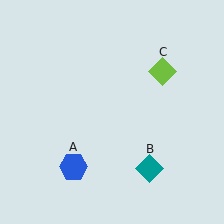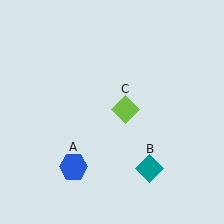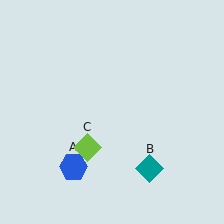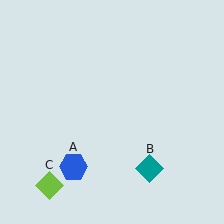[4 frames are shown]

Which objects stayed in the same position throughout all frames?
Blue hexagon (object A) and teal diamond (object B) remained stationary.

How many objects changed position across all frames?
1 object changed position: lime diamond (object C).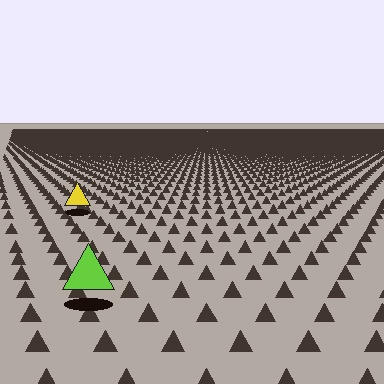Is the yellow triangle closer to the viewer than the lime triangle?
No. The lime triangle is closer — you can tell from the texture gradient: the ground texture is coarser near it.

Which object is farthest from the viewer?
The yellow triangle is farthest from the viewer. It appears smaller and the ground texture around it is denser.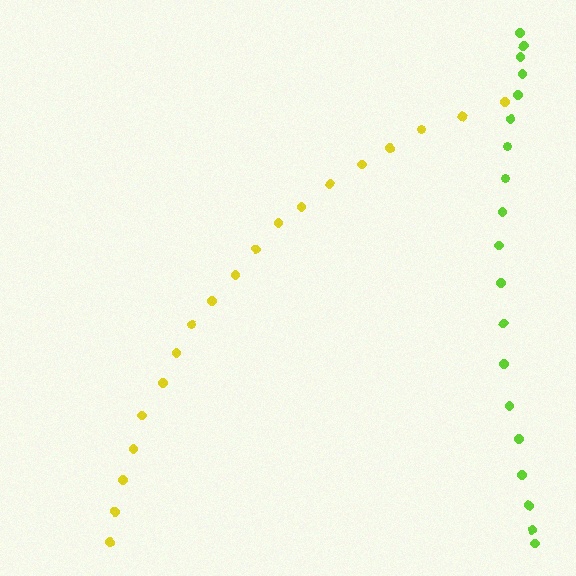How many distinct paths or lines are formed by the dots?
There are 2 distinct paths.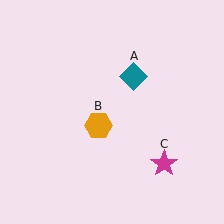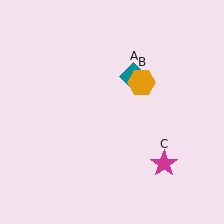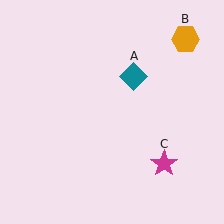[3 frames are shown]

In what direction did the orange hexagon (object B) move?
The orange hexagon (object B) moved up and to the right.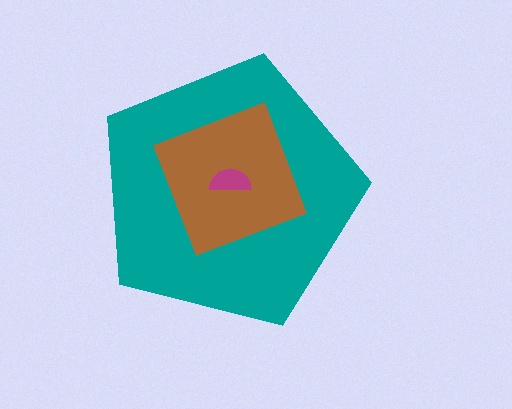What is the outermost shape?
The teal pentagon.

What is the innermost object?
The magenta semicircle.